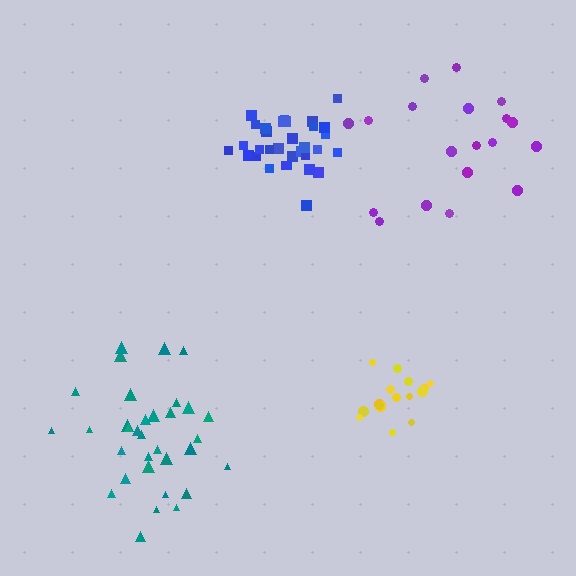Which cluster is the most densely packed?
Blue.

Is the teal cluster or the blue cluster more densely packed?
Blue.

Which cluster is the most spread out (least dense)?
Purple.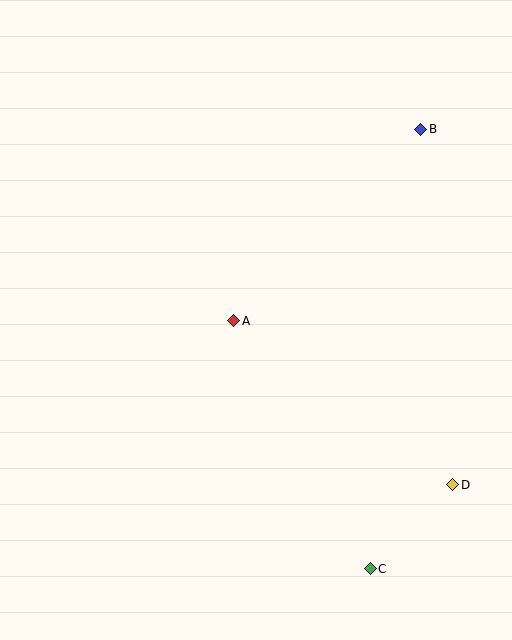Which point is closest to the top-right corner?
Point B is closest to the top-right corner.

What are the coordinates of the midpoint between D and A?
The midpoint between D and A is at (343, 403).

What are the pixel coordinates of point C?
Point C is at (370, 569).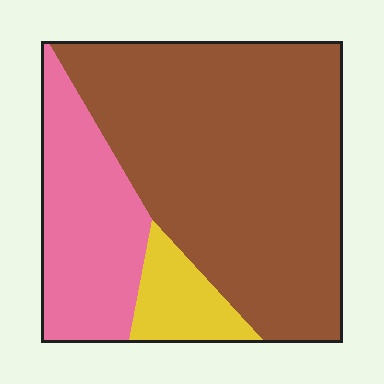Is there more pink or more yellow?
Pink.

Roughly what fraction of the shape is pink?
Pink covers about 25% of the shape.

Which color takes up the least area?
Yellow, at roughly 10%.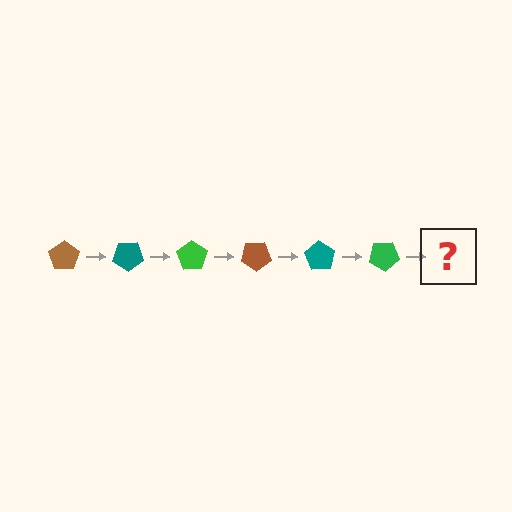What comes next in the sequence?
The next element should be a brown pentagon, rotated 210 degrees from the start.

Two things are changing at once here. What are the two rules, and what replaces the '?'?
The two rules are that it rotates 35 degrees each step and the color cycles through brown, teal, and green. The '?' should be a brown pentagon, rotated 210 degrees from the start.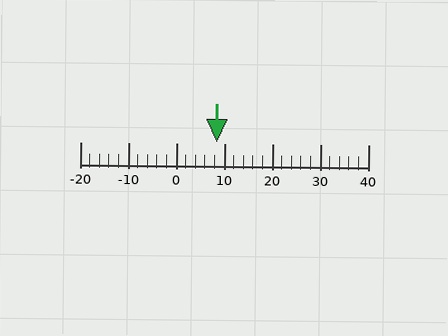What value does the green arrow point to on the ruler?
The green arrow points to approximately 8.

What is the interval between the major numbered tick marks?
The major tick marks are spaced 10 units apart.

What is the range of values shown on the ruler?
The ruler shows values from -20 to 40.